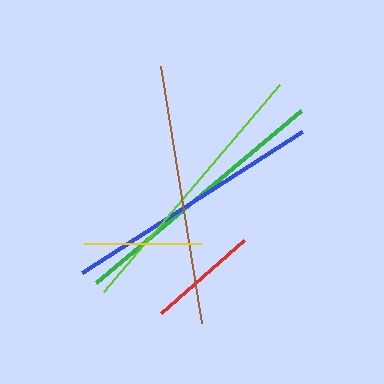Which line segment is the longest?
The lime line is the longest at approximately 273 pixels.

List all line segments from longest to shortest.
From longest to shortest: lime, green, blue, brown, yellow, red.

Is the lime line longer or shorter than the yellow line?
The lime line is longer than the yellow line.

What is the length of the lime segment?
The lime segment is approximately 273 pixels long.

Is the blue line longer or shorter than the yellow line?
The blue line is longer than the yellow line.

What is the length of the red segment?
The red segment is approximately 111 pixels long.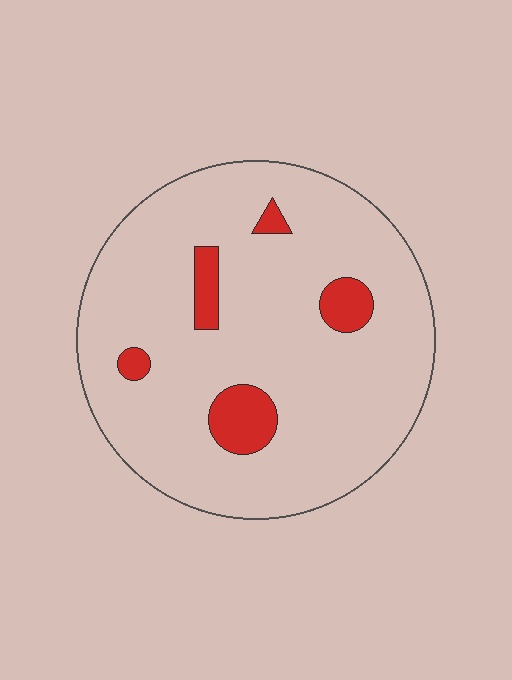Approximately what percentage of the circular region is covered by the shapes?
Approximately 10%.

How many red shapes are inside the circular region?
5.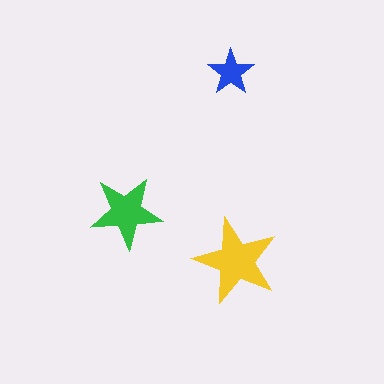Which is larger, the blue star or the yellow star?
The yellow one.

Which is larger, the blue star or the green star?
The green one.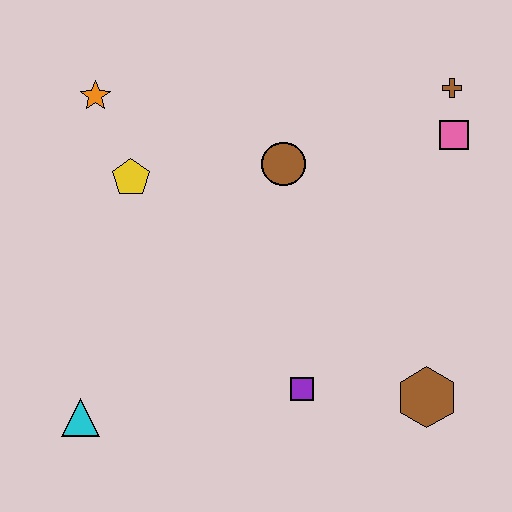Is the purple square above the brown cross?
No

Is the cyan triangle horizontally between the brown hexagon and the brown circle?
No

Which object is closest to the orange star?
The yellow pentagon is closest to the orange star.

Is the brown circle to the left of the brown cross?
Yes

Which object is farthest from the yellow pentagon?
The brown hexagon is farthest from the yellow pentagon.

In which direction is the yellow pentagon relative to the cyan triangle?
The yellow pentagon is above the cyan triangle.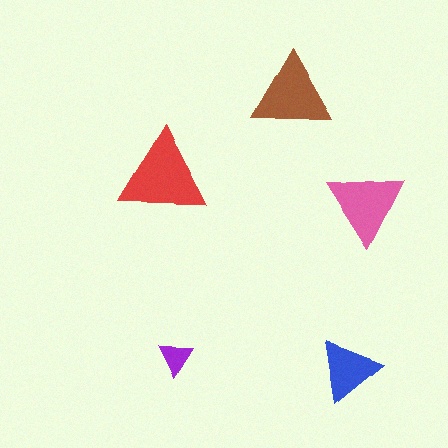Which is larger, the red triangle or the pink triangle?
The red one.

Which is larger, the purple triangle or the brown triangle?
The brown one.